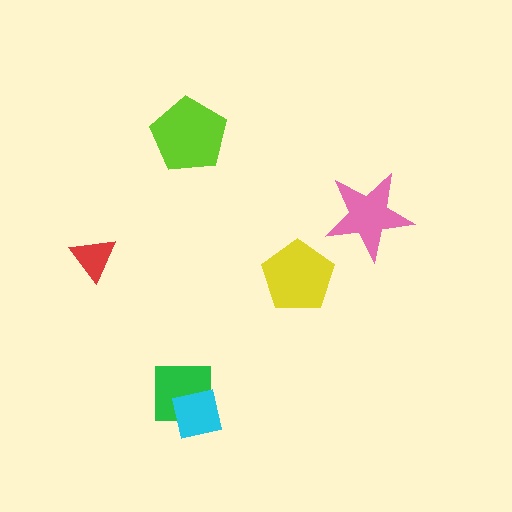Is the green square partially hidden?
Yes, it is partially covered by another shape.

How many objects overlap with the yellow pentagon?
0 objects overlap with the yellow pentagon.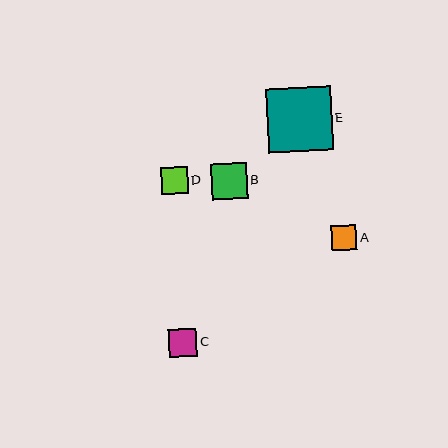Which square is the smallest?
Square A is the smallest with a size of approximately 26 pixels.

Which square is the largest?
Square E is the largest with a size of approximately 64 pixels.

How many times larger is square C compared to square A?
Square C is approximately 1.1 times the size of square A.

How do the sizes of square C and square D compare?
Square C and square D are approximately the same size.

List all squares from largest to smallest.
From largest to smallest: E, B, C, D, A.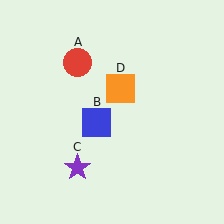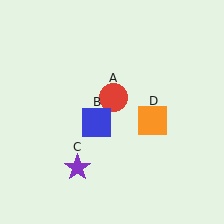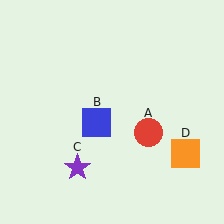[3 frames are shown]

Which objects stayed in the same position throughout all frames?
Blue square (object B) and purple star (object C) remained stationary.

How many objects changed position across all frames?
2 objects changed position: red circle (object A), orange square (object D).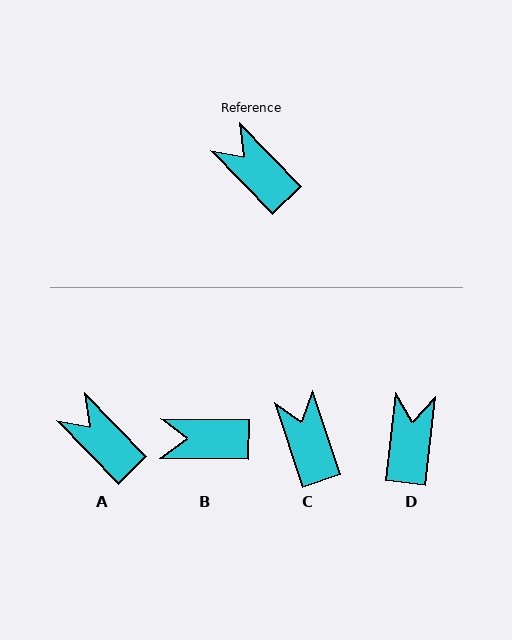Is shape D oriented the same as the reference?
No, it is off by about 50 degrees.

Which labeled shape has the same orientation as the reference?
A.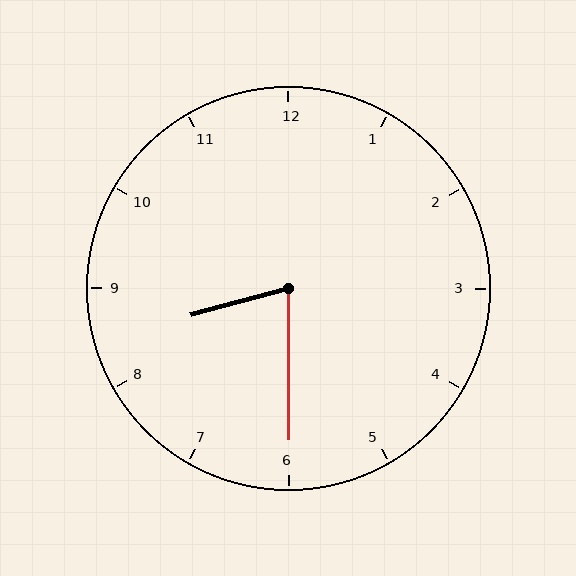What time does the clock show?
8:30.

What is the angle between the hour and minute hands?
Approximately 75 degrees.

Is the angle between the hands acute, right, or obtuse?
It is acute.